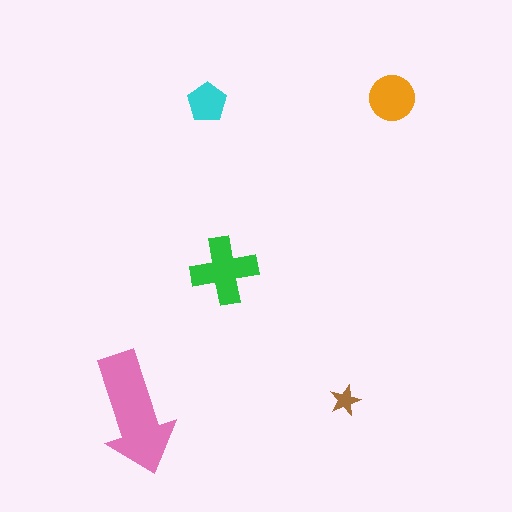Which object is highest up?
The orange circle is topmost.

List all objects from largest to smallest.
The pink arrow, the green cross, the orange circle, the cyan pentagon, the brown star.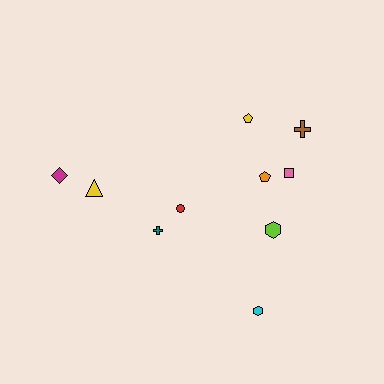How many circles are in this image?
There is 1 circle.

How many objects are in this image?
There are 10 objects.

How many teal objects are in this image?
There is 1 teal object.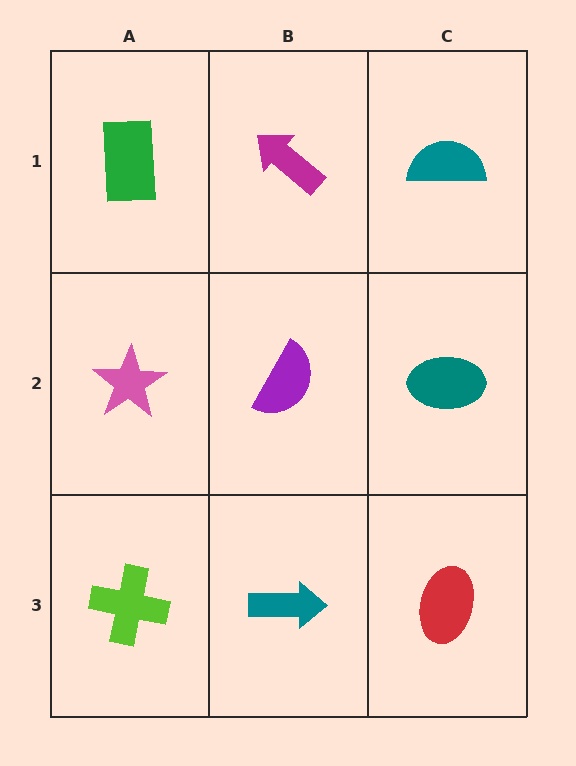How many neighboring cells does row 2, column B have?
4.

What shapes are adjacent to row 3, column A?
A pink star (row 2, column A), a teal arrow (row 3, column B).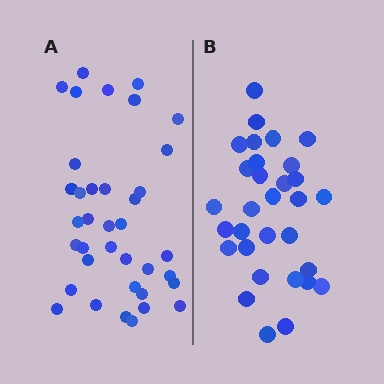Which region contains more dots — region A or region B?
Region A (the left region) has more dots.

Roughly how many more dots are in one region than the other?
Region A has about 6 more dots than region B.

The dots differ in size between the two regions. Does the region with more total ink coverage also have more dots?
No. Region B has more total ink coverage because its dots are larger, but region A actually contains more individual dots. Total area can be misleading — the number of items is what matters here.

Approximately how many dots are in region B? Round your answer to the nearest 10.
About 30 dots. (The exact count is 31, which rounds to 30.)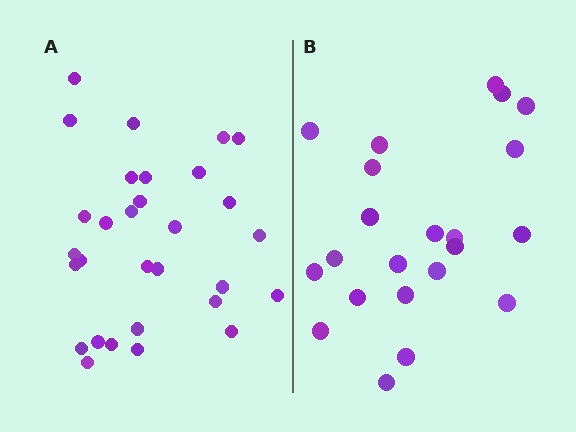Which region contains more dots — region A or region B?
Region A (the left region) has more dots.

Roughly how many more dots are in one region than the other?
Region A has roughly 8 or so more dots than region B.